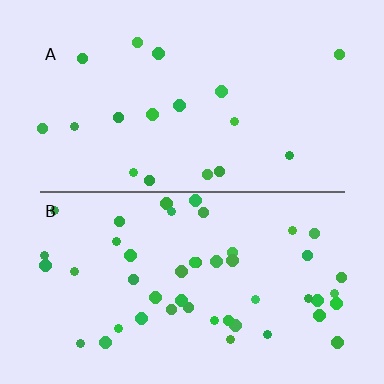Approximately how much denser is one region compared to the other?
Approximately 2.7× — region B over region A.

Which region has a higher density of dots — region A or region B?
B (the bottom).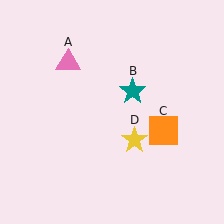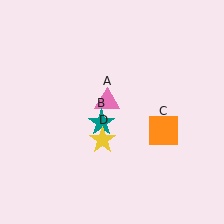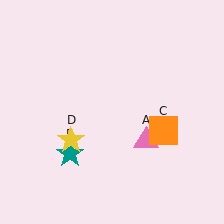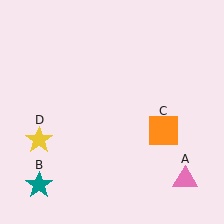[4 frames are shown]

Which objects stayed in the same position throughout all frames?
Orange square (object C) remained stationary.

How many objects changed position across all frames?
3 objects changed position: pink triangle (object A), teal star (object B), yellow star (object D).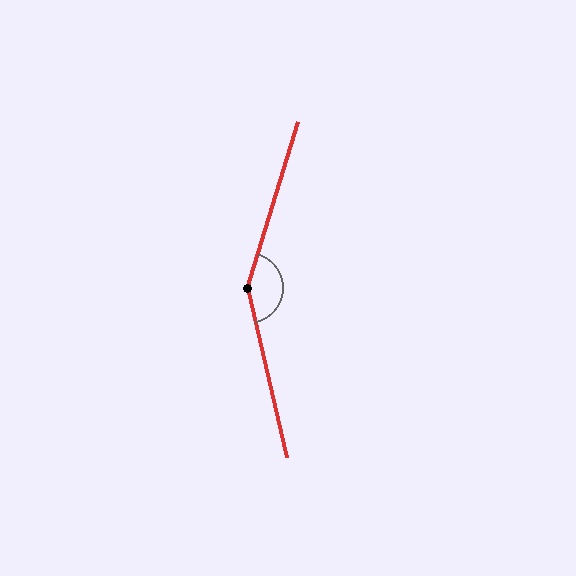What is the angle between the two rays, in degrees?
Approximately 150 degrees.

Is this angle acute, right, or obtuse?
It is obtuse.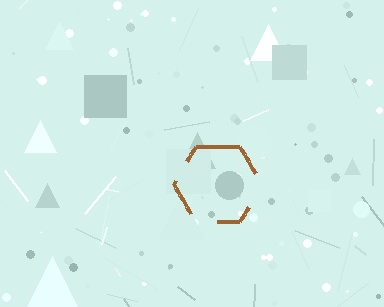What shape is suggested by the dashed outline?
The dashed outline suggests a hexagon.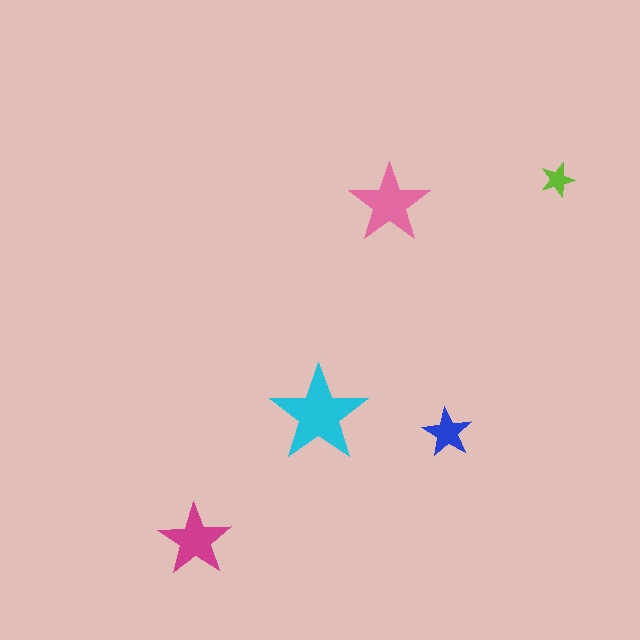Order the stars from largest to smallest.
the cyan one, the pink one, the magenta one, the blue one, the lime one.